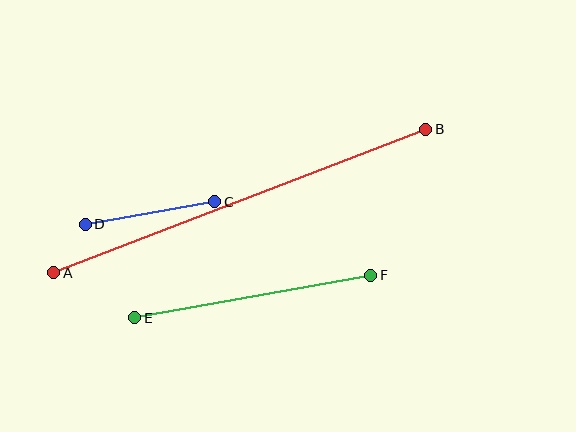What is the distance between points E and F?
The distance is approximately 240 pixels.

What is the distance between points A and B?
The distance is approximately 399 pixels.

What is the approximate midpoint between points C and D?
The midpoint is at approximately (150, 213) pixels.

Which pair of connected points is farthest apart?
Points A and B are farthest apart.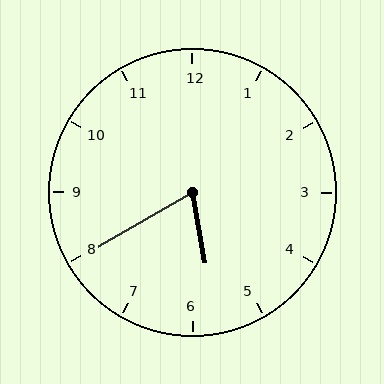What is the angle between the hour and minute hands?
Approximately 70 degrees.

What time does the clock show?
5:40.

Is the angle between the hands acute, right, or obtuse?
It is acute.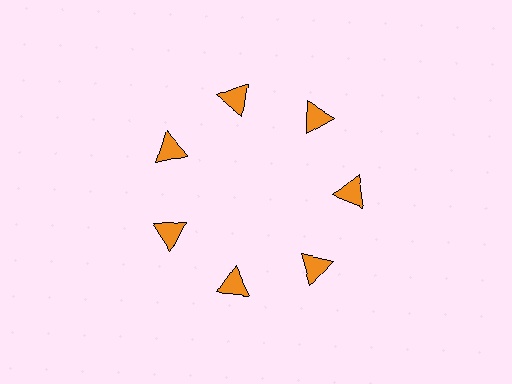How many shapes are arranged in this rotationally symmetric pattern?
There are 7 shapes, arranged in 7 groups of 1.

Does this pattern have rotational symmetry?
Yes, this pattern has 7-fold rotational symmetry. It looks the same after rotating 51 degrees around the center.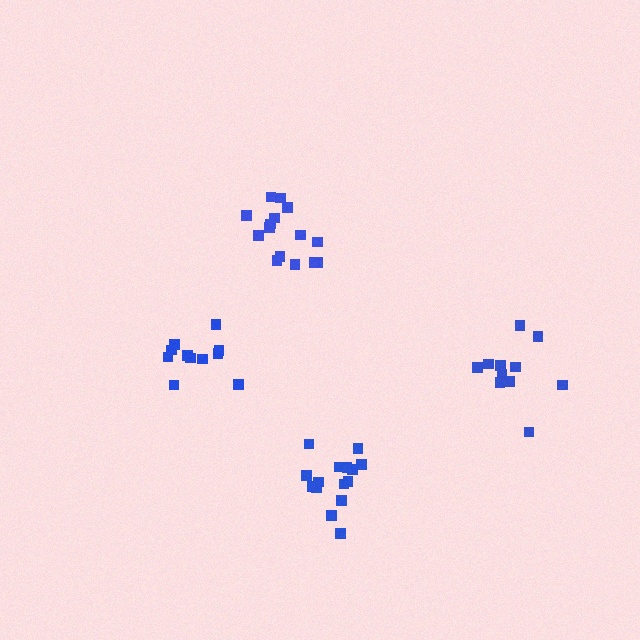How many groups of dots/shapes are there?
There are 4 groups.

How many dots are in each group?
Group 1: 15 dots, Group 2: 11 dots, Group 3: 15 dots, Group 4: 12 dots (53 total).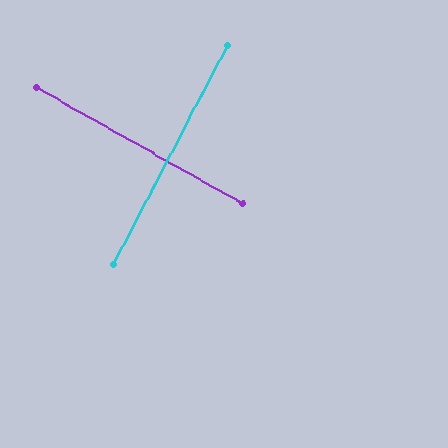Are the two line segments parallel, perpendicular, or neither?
Perpendicular — they meet at approximately 88°.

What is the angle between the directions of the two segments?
Approximately 88 degrees.